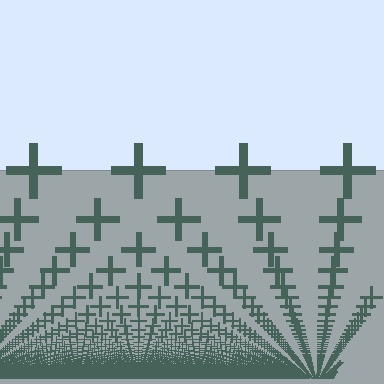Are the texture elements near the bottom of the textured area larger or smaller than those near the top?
Smaller. The gradient is inverted — elements near the bottom are smaller and denser.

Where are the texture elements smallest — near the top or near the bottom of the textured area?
Near the bottom.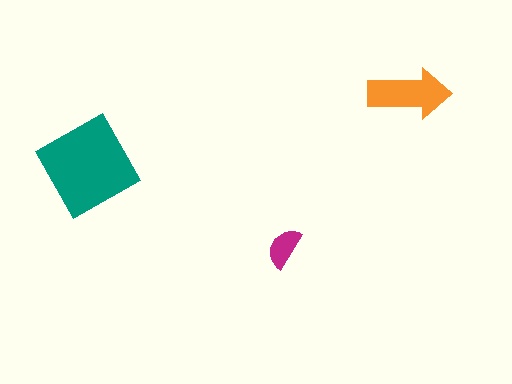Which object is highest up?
The orange arrow is topmost.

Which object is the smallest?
The magenta semicircle.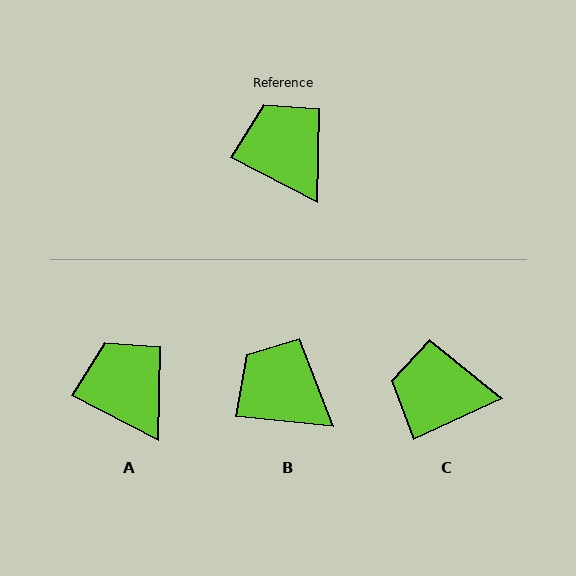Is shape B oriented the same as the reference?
No, it is off by about 22 degrees.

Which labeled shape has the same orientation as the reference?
A.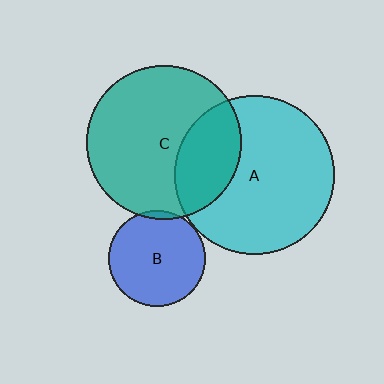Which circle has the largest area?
Circle A (cyan).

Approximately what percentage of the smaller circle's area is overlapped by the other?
Approximately 5%.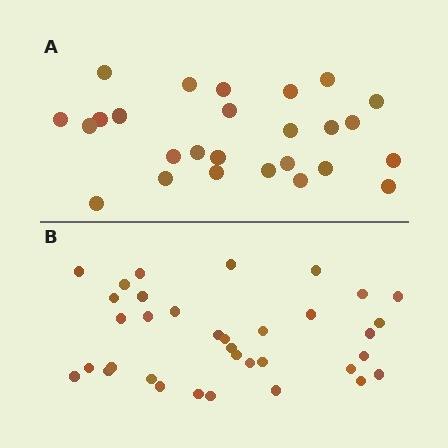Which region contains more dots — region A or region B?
Region B (the bottom region) has more dots.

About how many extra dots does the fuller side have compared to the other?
Region B has roughly 8 or so more dots than region A.